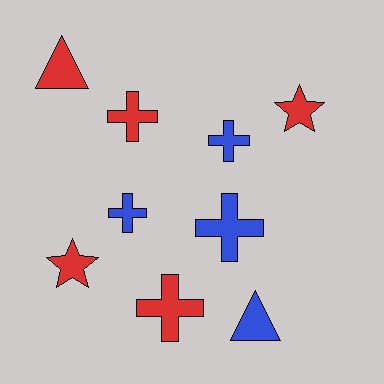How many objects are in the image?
There are 9 objects.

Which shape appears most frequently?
Cross, with 5 objects.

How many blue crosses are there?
There are 3 blue crosses.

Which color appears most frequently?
Red, with 5 objects.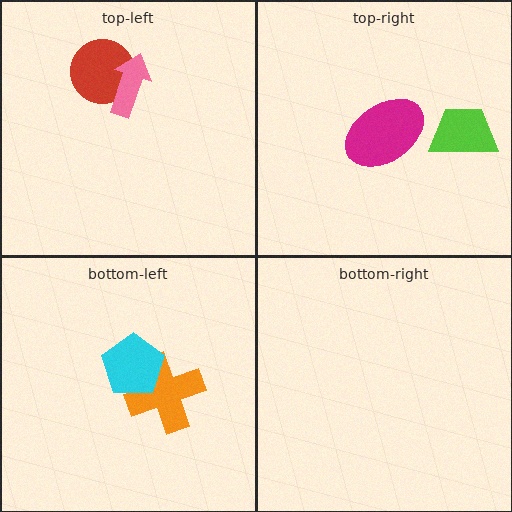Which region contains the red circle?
The top-left region.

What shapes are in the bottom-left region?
The orange cross, the cyan pentagon.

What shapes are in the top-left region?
The red circle, the pink arrow.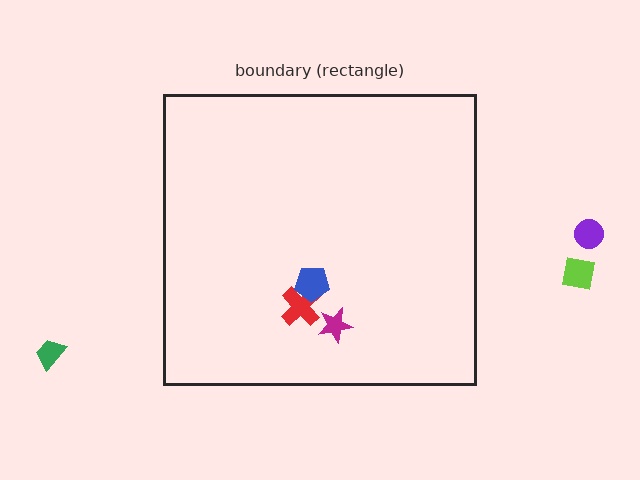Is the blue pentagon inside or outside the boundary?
Inside.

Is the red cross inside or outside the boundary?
Inside.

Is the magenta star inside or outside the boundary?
Inside.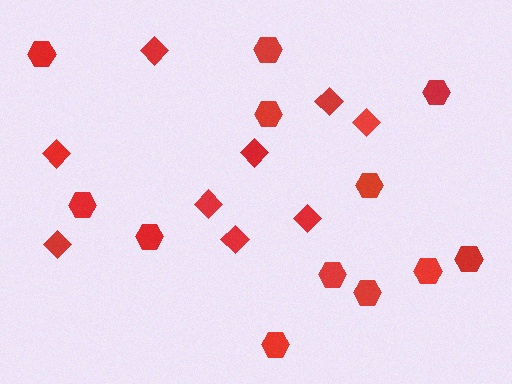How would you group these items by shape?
There are 2 groups: one group of hexagons (12) and one group of diamonds (9).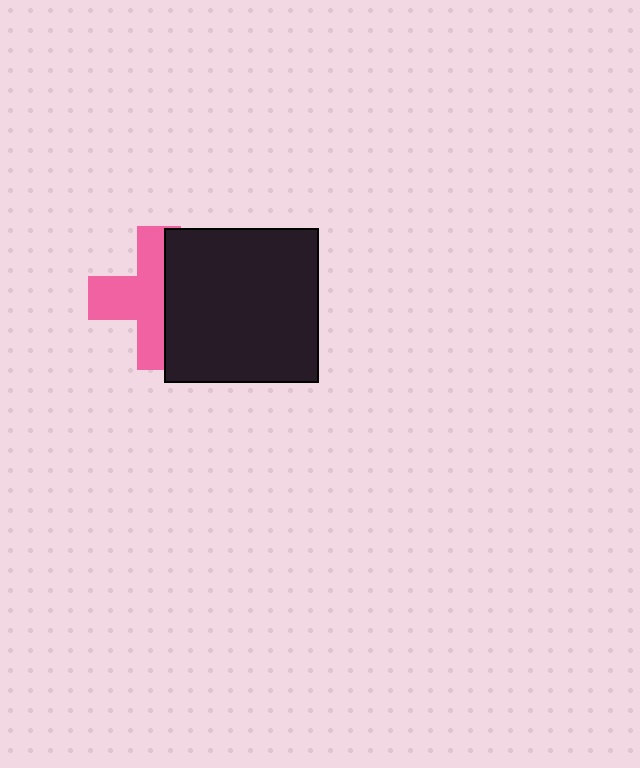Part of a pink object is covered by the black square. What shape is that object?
It is a cross.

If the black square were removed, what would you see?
You would see the complete pink cross.